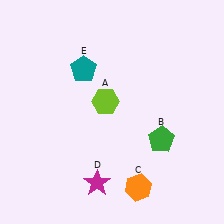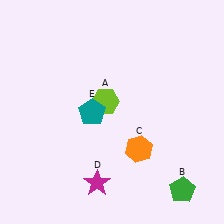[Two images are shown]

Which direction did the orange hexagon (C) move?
The orange hexagon (C) moved up.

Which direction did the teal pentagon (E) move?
The teal pentagon (E) moved down.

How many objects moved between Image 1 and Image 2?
3 objects moved between the two images.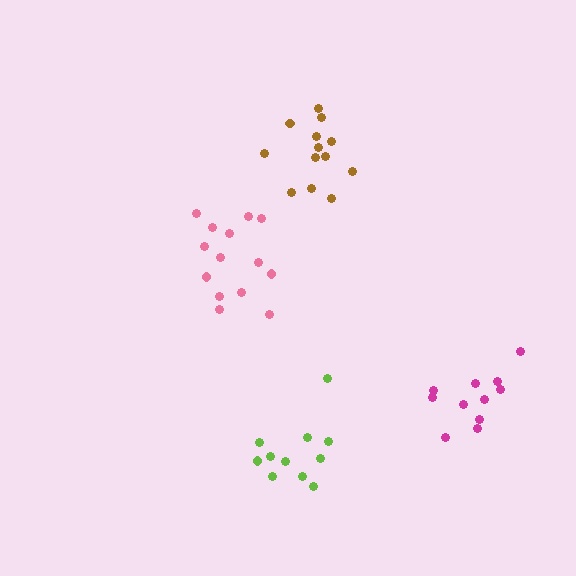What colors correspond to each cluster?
The clusters are colored: lime, brown, pink, magenta.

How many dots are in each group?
Group 1: 11 dots, Group 2: 13 dots, Group 3: 14 dots, Group 4: 12 dots (50 total).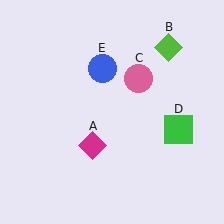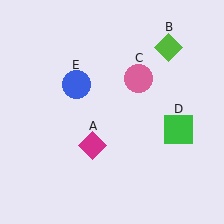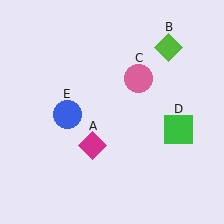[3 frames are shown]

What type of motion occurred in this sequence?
The blue circle (object E) rotated counterclockwise around the center of the scene.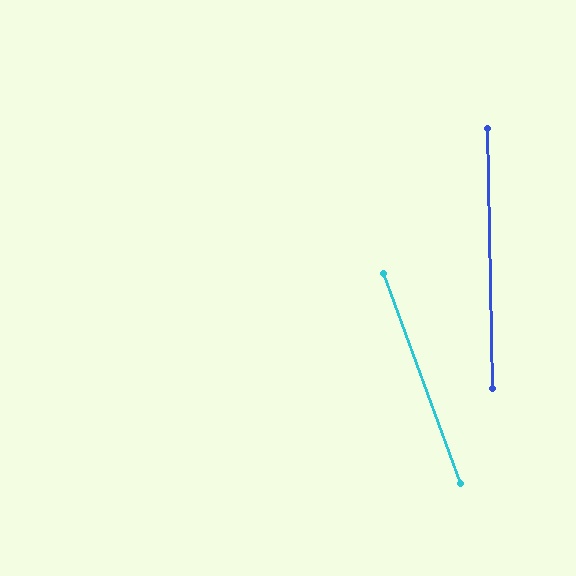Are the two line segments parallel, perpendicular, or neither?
Neither parallel nor perpendicular — they differ by about 19°.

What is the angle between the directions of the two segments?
Approximately 19 degrees.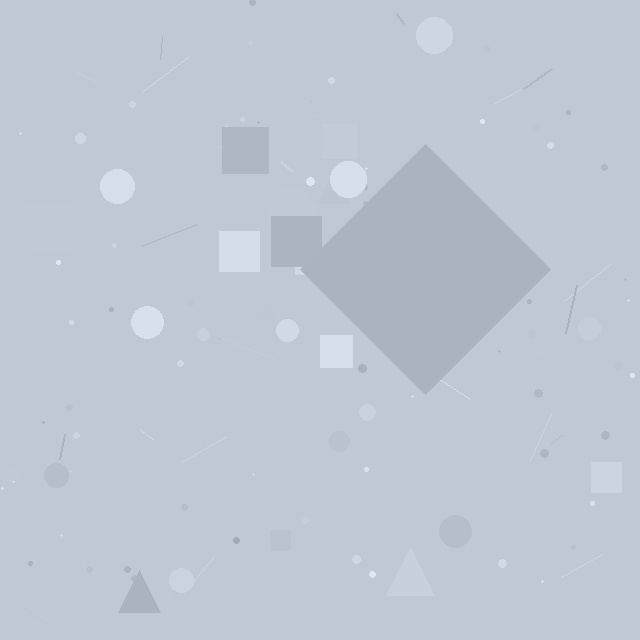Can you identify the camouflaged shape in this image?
The camouflaged shape is a diamond.